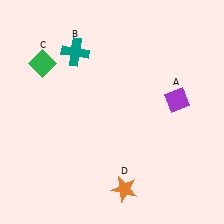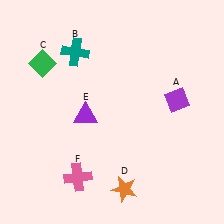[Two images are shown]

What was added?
A purple triangle (E), a pink cross (F) were added in Image 2.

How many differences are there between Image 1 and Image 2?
There are 2 differences between the two images.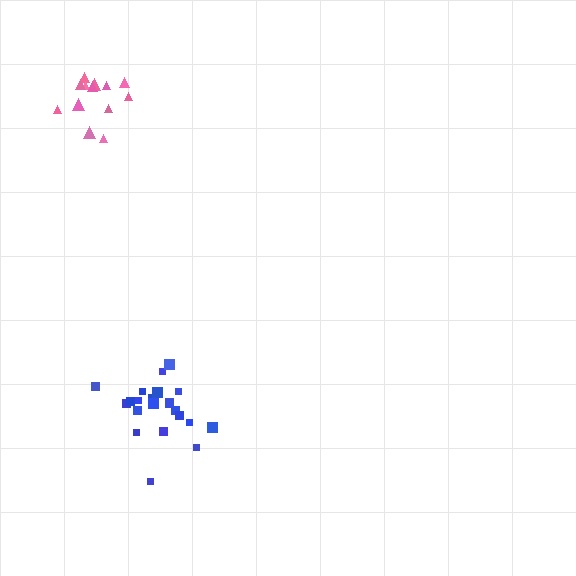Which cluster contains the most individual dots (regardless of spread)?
Blue (22).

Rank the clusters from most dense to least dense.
blue, pink.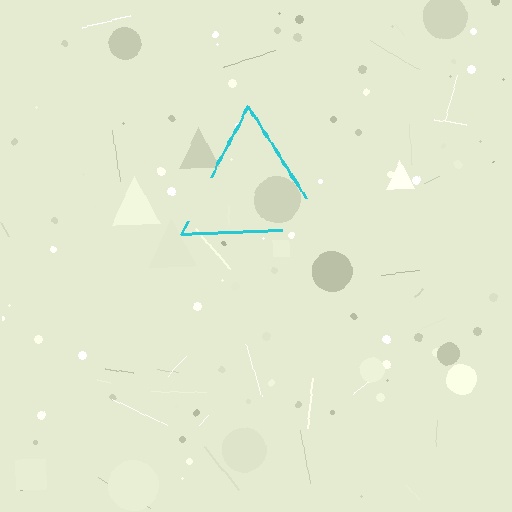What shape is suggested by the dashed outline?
The dashed outline suggests a triangle.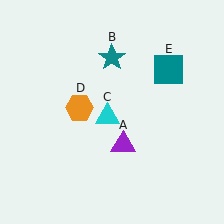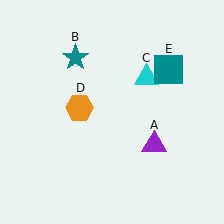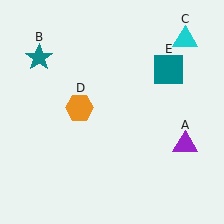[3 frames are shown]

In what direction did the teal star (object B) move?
The teal star (object B) moved left.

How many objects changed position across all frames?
3 objects changed position: purple triangle (object A), teal star (object B), cyan triangle (object C).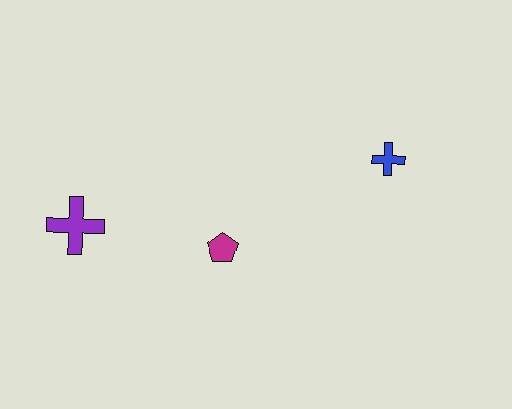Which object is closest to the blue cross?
The magenta pentagon is closest to the blue cross.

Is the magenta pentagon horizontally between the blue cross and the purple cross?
Yes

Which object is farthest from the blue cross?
The purple cross is farthest from the blue cross.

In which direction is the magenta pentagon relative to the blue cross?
The magenta pentagon is to the left of the blue cross.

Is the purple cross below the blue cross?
Yes